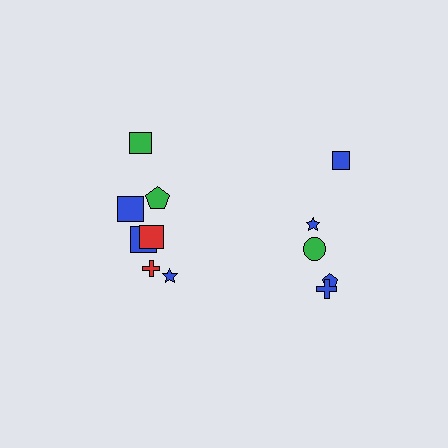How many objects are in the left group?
There are 7 objects.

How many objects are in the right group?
There are 5 objects.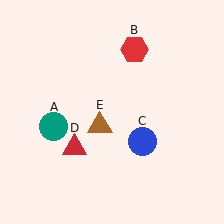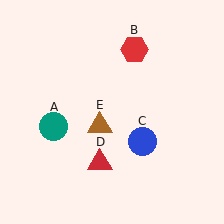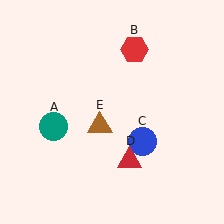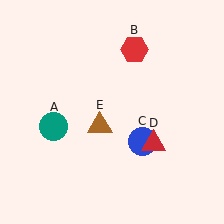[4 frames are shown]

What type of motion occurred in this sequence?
The red triangle (object D) rotated counterclockwise around the center of the scene.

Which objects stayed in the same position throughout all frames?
Teal circle (object A) and red hexagon (object B) and blue circle (object C) and brown triangle (object E) remained stationary.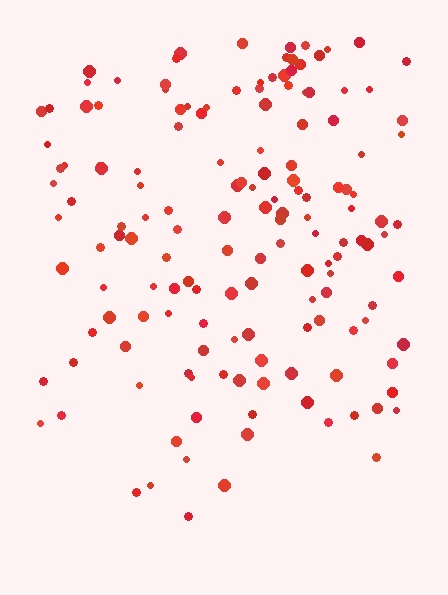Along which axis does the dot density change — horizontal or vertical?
Vertical.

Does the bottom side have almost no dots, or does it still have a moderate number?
Still a moderate number, just noticeably fewer than the top.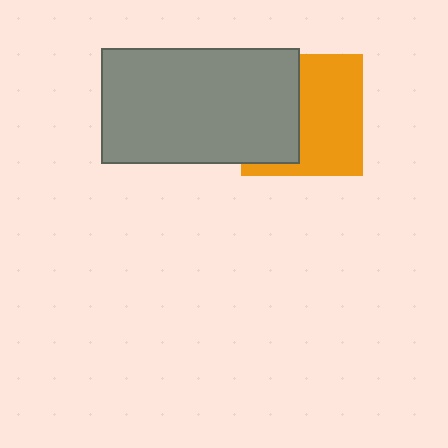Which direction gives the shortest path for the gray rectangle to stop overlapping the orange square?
Moving left gives the shortest separation.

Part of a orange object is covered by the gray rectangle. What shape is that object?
It is a square.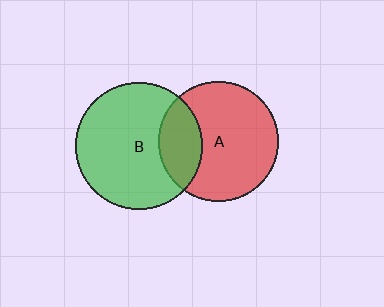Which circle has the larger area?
Circle B (green).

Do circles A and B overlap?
Yes.